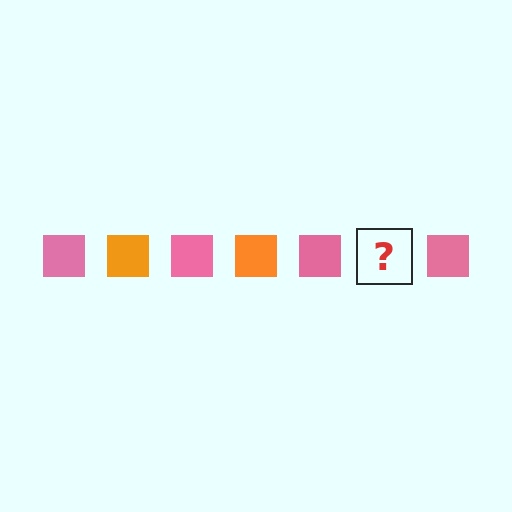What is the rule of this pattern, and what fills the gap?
The rule is that the pattern cycles through pink, orange squares. The gap should be filled with an orange square.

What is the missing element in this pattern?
The missing element is an orange square.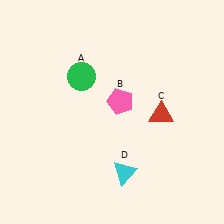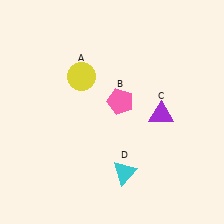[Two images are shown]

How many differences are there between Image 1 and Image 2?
There are 2 differences between the two images.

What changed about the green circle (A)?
In Image 1, A is green. In Image 2, it changed to yellow.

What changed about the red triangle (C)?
In Image 1, C is red. In Image 2, it changed to purple.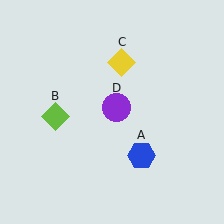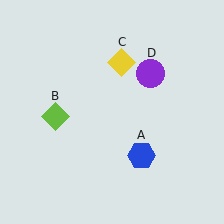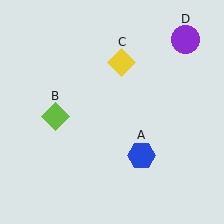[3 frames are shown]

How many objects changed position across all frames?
1 object changed position: purple circle (object D).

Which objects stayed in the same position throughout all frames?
Blue hexagon (object A) and lime diamond (object B) and yellow diamond (object C) remained stationary.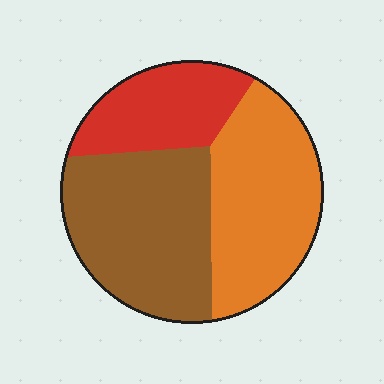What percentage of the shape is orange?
Orange covers about 35% of the shape.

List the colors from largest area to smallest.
From largest to smallest: brown, orange, red.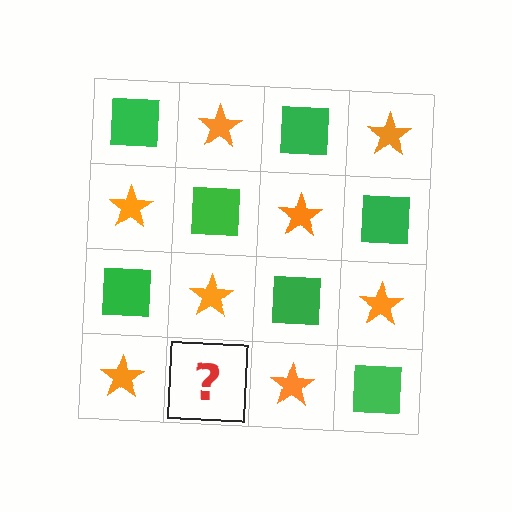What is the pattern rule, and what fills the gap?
The rule is that it alternates green square and orange star in a checkerboard pattern. The gap should be filled with a green square.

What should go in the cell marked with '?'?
The missing cell should contain a green square.